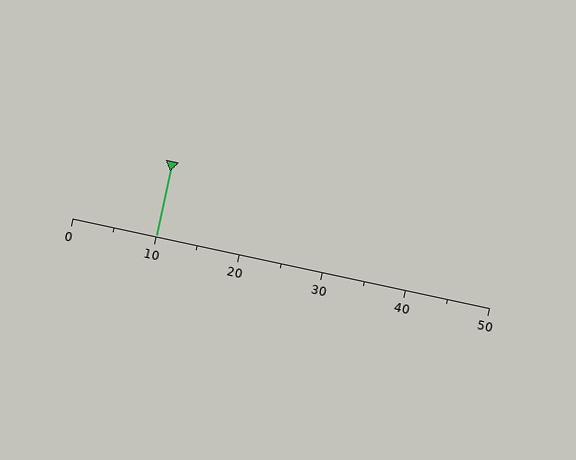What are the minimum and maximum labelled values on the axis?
The axis runs from 0 to 50.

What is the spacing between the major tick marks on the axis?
The major ticks are spaced 10 apart.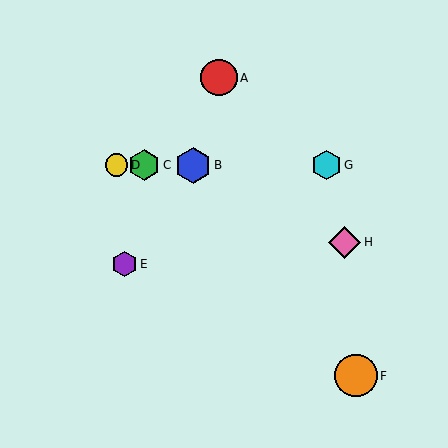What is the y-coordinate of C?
Object C is at y≈165.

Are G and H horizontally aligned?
No, G is at y≈165 and H is at y≈242.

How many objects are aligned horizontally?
4 objects (B, C, D, G) are aligned horizontally.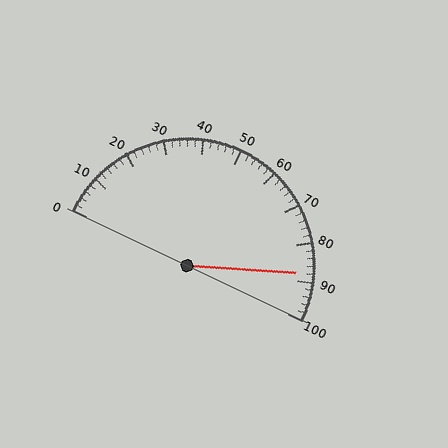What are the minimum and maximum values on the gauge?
The gauge ranges from 0 to 100.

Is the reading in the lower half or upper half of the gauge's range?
The reading is in the upper half of the range (0 to 100).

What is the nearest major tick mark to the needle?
The nearest major tick mark is 90.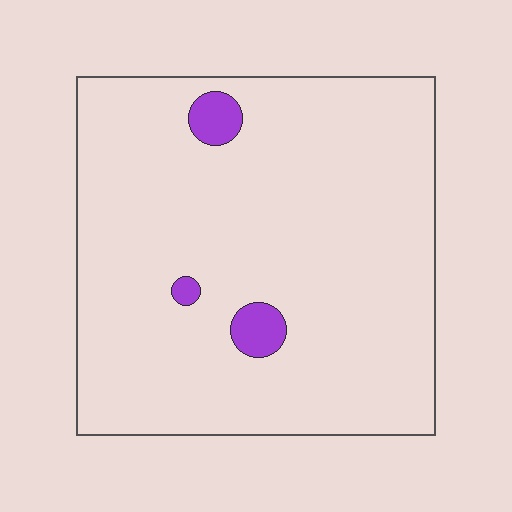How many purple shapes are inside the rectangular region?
3.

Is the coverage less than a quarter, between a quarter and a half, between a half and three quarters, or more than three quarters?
Less than a quarter.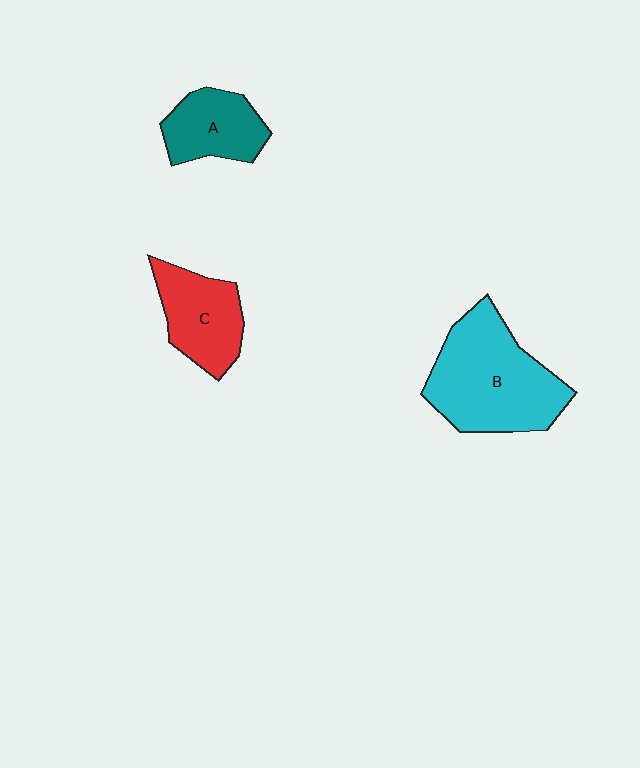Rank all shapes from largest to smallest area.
From largest to smallest: B (cyan), C (red), A (teal).